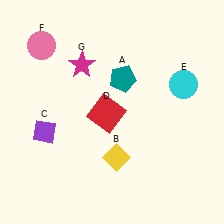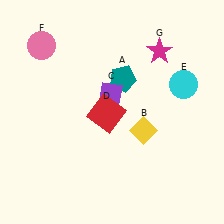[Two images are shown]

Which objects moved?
The objects that moved are: the yellow diamond (B), the purple diamond (C), the magenta star (G).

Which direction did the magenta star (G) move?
The magenta star (G) moved right.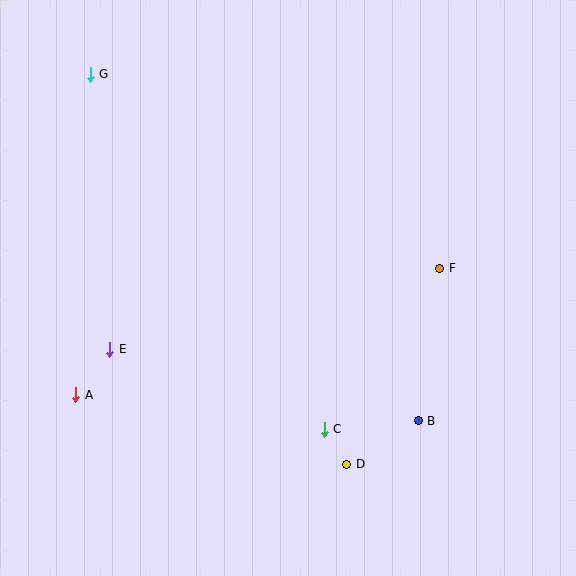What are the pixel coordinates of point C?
Point C is at (324, 429).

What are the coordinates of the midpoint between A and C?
The midpoint between A and C is at (200, 412).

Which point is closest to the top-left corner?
Point G is closest to the top-left corner.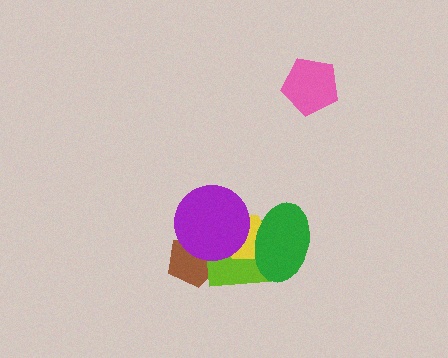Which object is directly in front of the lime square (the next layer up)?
The yellow hexagon is directly in front of the lime square.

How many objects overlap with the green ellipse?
2 objects overlap with the green ellipse.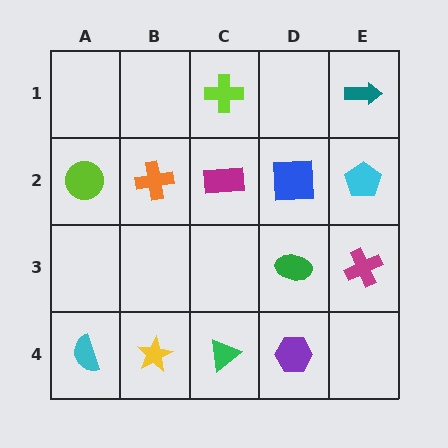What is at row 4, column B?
A yellow star.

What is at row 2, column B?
An orange cross.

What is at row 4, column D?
A purple hexagon.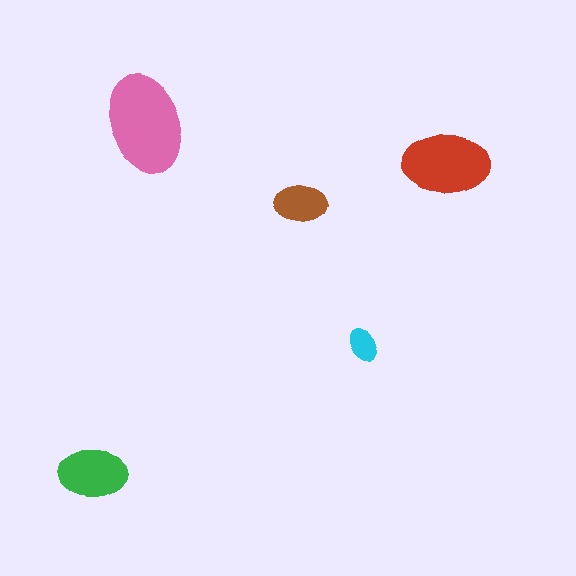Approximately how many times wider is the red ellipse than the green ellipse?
About 1.5 times wider.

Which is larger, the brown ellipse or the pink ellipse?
The pink one.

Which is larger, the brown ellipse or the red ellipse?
The red one.